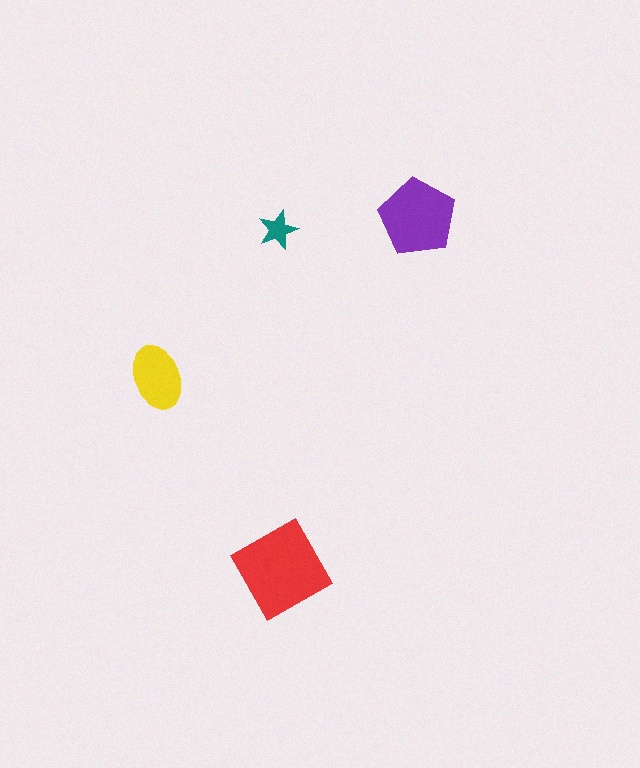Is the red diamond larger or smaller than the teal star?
Larger.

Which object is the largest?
The red diamond.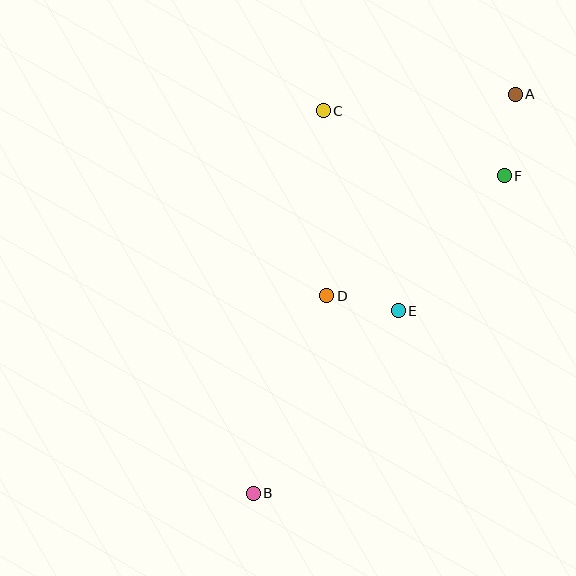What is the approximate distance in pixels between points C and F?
The distance between C and F is approximately 192 pixels.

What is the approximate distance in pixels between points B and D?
The distance between B and D is approximately 211 pixels.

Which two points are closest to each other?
Points D and E are closest to each other.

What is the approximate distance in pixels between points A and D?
The distance between A and D is approximately 276 pixels.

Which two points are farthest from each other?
Points A and B are farthest from each other.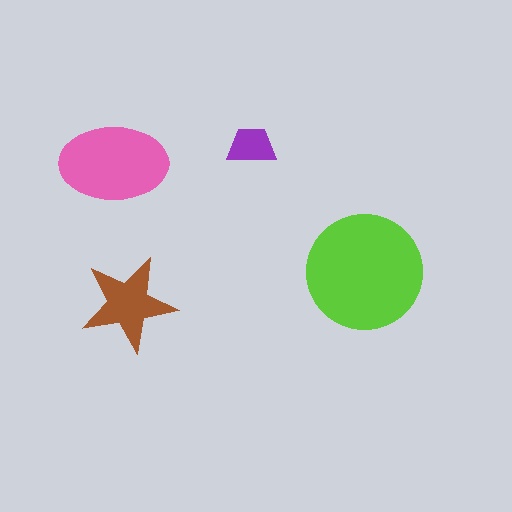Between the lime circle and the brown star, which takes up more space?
The lime circle.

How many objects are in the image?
There are 4 objects in the image.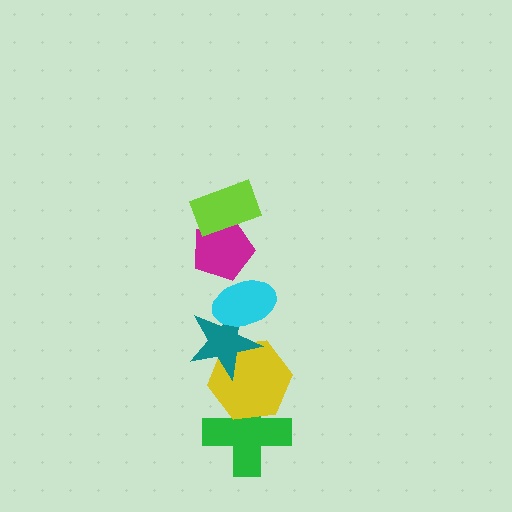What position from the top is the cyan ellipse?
The cyan ellipse is 3rd from the top.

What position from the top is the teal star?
The teal star is 4th from the top.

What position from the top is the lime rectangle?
The lime rectangle is 1st from the top.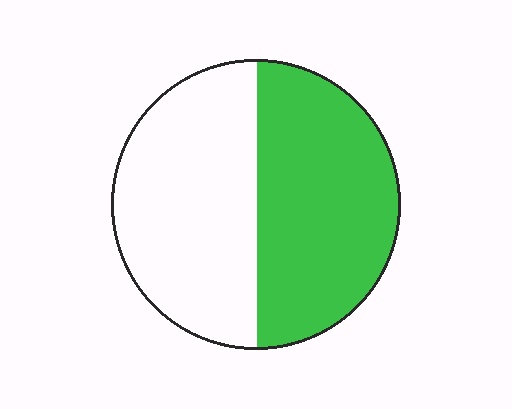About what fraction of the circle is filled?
About one half (1/2).